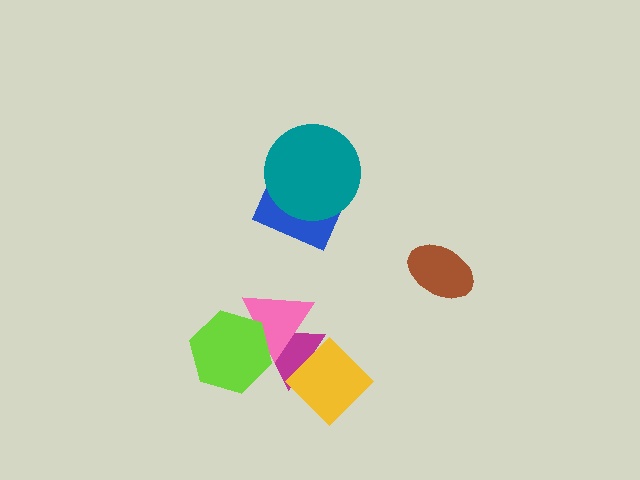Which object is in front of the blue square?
The teal circle is in front of the blue square.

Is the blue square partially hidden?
Yes, it is partially covered by another shape.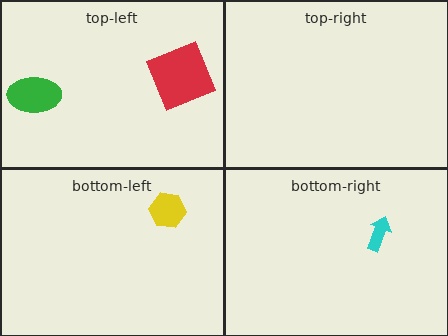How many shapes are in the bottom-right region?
1.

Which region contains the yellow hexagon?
The bottom-left region.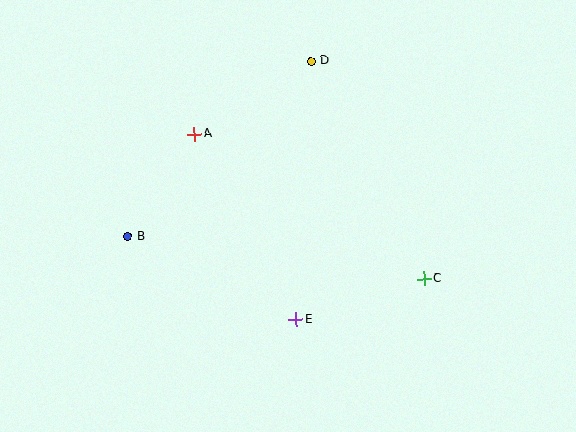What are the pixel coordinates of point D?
Point D is at (311, 61).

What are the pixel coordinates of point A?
Point A is at (194, 134).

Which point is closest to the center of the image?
Point E at (296, 319) is closest to the center.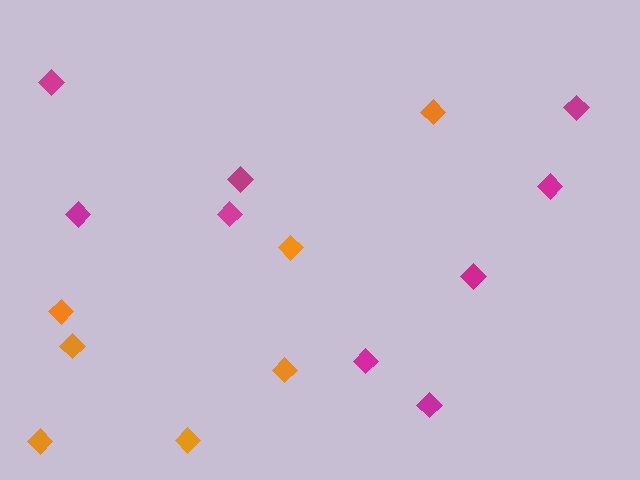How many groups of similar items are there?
There are 2 groups: one group of orange diamonds (7) and one group of magenta diamonds (9).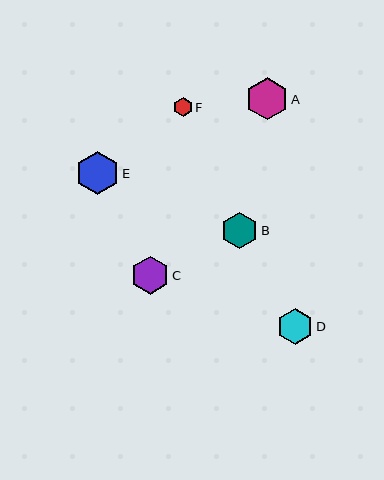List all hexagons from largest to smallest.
From largest to smallest: E, A, C, D, B, F.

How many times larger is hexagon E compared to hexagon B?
Hexagon E is approximately 1.2 times the size of hexagon B.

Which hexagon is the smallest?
Hexagon F is the smallest with a size of approximately 19 pixels.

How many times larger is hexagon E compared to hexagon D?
Hexagon E is approximately 1.2 times the size of hexagon D.